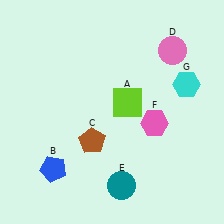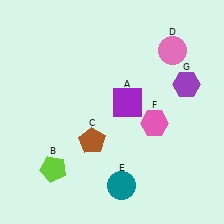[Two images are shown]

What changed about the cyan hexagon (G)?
In Image 1, G is cyan. In Image 2, it changed to purple.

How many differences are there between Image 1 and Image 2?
There are 3 differences between the two images.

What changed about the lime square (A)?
In Image 1, A is lime. In Image 2, it changed to purple.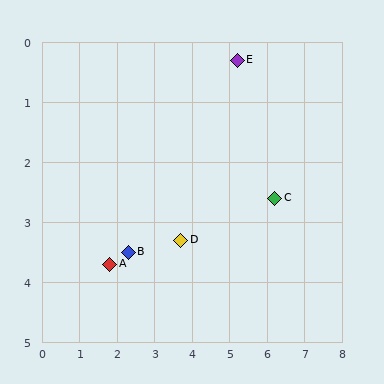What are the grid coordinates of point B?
Point B is at approximately (2.3, 3.5).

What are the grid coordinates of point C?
Point C is at approximately (6.2, 2.6).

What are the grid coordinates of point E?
Point E is at approximately (5.2, 0.3).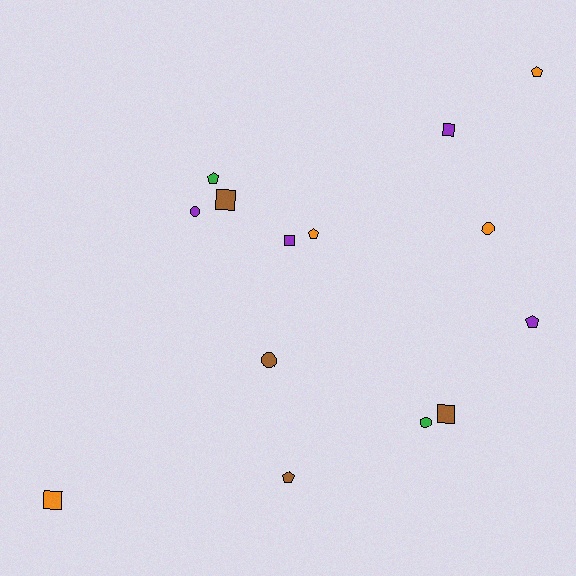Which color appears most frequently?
Orange, with 4 objects.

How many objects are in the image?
There are 14 objects.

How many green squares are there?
There are no green squares.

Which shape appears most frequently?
Square, with 5 objects.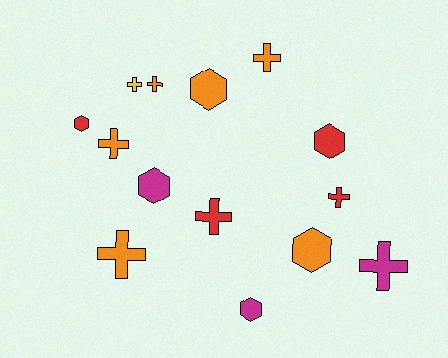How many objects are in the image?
There are 14 objects.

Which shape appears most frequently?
Cross, with 8 objects.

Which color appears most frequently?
Orange, with 6 objects.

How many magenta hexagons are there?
There are 2 magenta hexagons.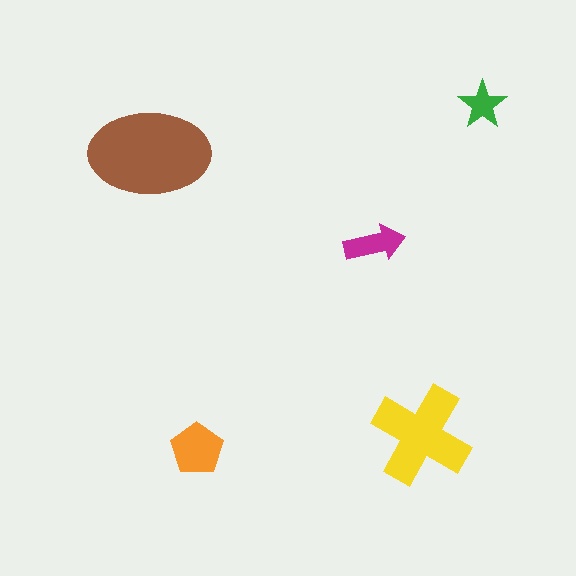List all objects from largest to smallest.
The brown ellipse, the yellow cross, the orange pentagon, the magenta arrow, the green star.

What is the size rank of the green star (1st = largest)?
5th.